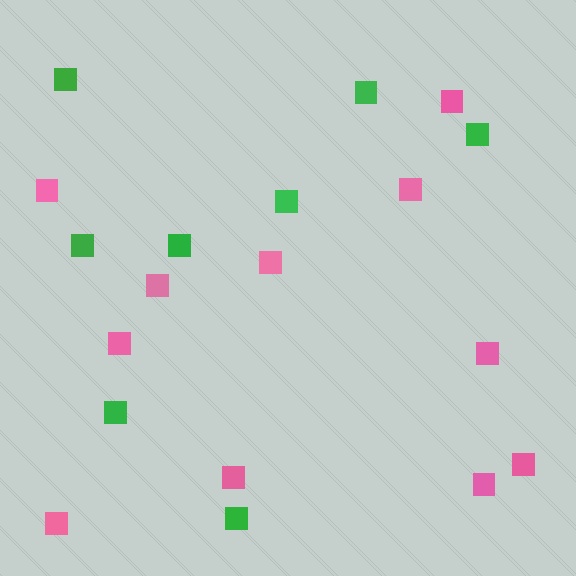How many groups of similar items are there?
There are 2 groups: one group of green squares (8) and one group of pink squares (11).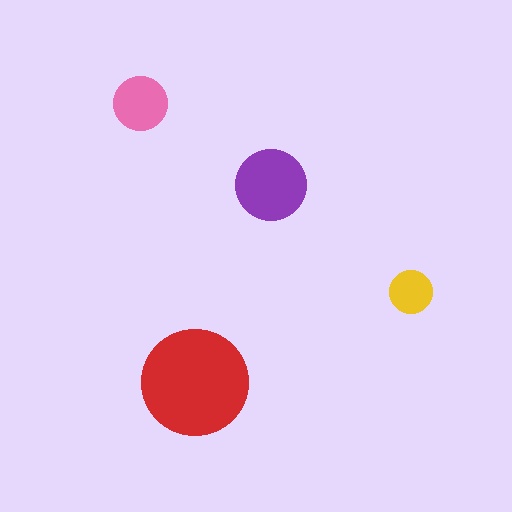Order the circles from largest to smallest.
the red one, the purple one, the pink one, the yellow one.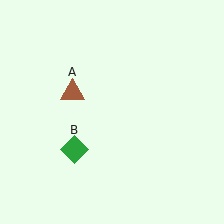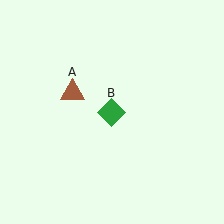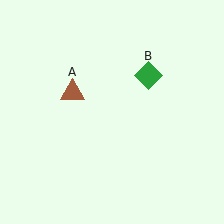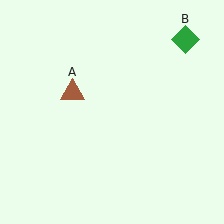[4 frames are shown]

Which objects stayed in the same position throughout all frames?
Brown triangle (object A) remained stationary.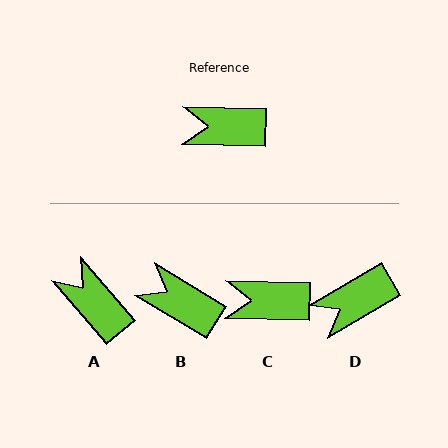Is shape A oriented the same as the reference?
No, it is off by about 48 degrees.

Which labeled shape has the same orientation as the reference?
C.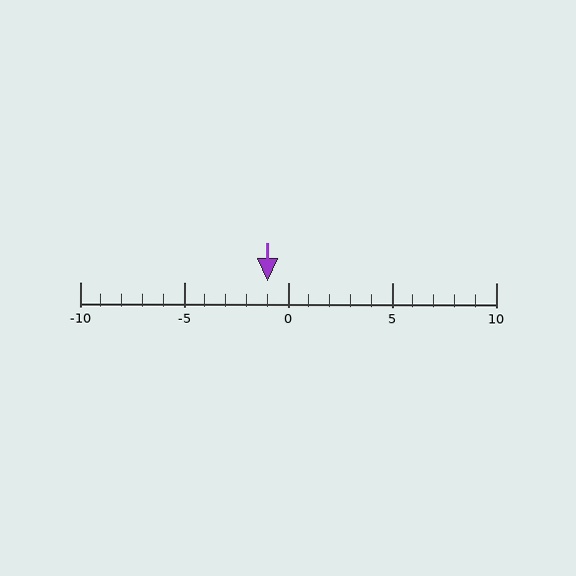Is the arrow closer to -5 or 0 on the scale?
The arrow is closer to 0.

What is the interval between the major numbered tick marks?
The major tick marks are spaced 5 units apart.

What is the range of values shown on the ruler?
The ruler shows values from -10 to 10.